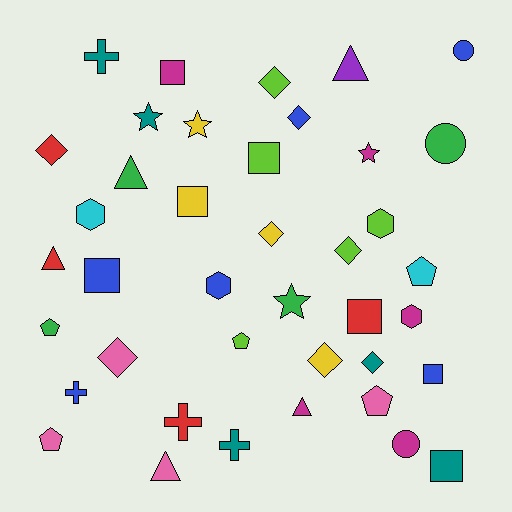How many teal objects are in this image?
There are 5 teal objects.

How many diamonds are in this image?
There are 8 diamonds.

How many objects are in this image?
There are 40 objects.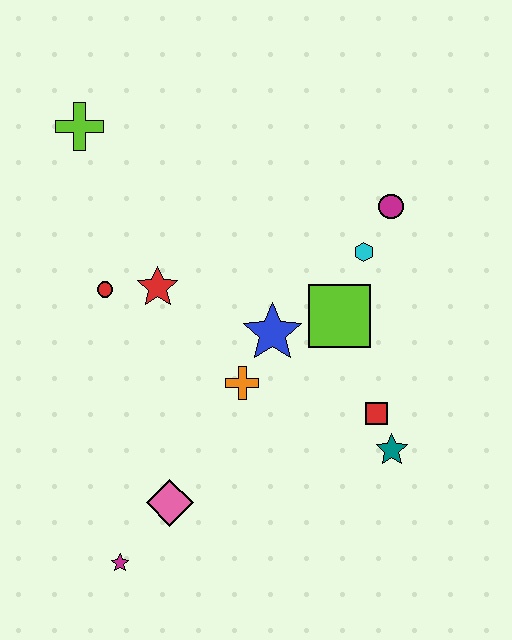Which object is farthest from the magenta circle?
The magenta star is farthest from the magenta circle.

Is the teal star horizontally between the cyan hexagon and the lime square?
No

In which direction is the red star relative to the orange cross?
The red star is above the orange cross.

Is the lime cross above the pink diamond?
Yes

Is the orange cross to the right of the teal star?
No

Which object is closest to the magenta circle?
The cyan hexagon is closest to the magenta circle.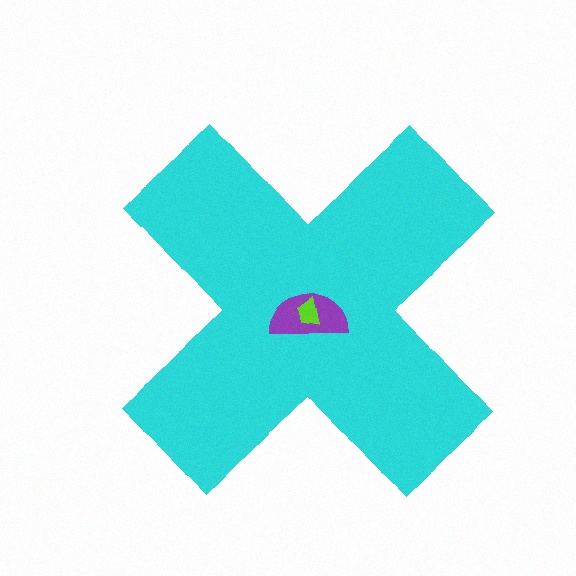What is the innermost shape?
The lime trapezoid.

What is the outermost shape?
The cyan cross.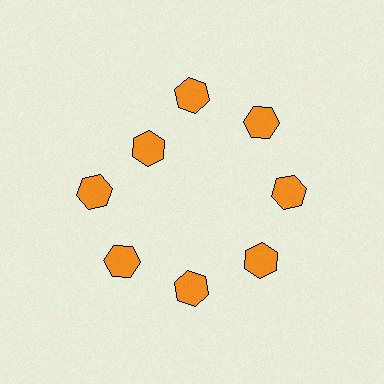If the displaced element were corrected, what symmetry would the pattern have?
It would have 8-fold rotational symmetry — the pattern would map onto itself every 45 degrees.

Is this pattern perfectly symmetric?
No. The 8 orange hexagons are arranged in a ring, but one element near the 10 o'clock position is pulled inward toward the center, breaking the 8-fold rotational symmetry.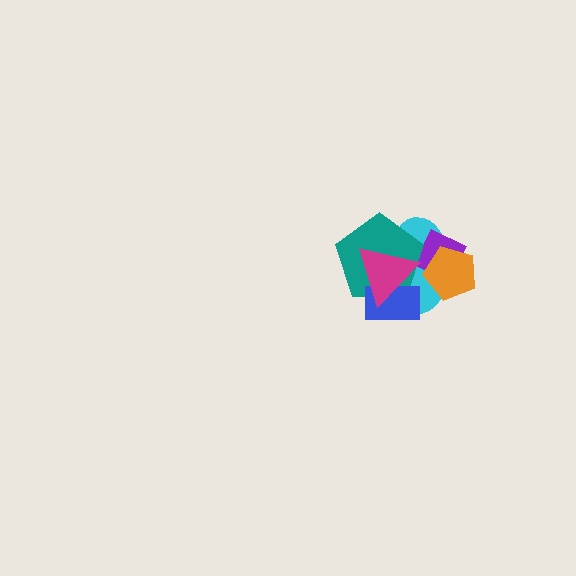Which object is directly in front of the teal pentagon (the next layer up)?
The blue rectangle is directly in front of the teal pentagon.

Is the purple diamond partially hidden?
Yes, it is partially covered by another shape.